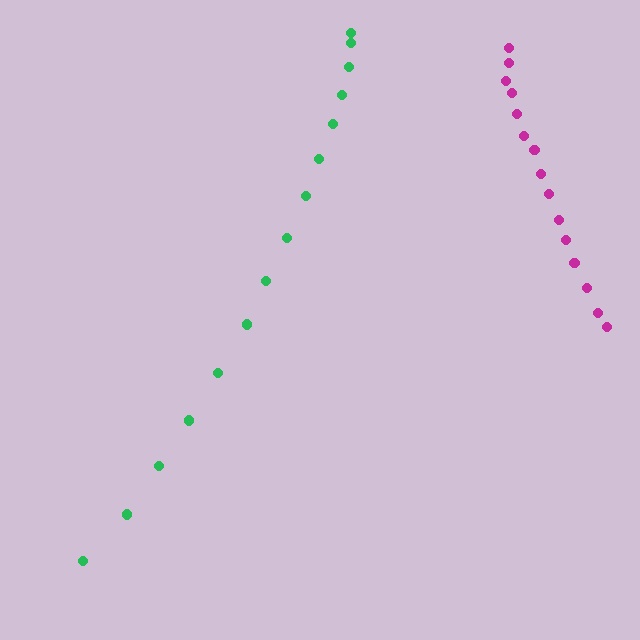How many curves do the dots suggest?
There are 2 distinct paths.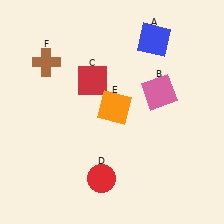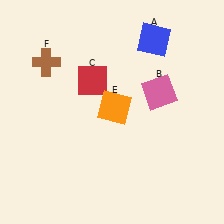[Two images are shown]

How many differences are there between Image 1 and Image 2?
There is 1 difference between the two images.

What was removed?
The red circle (D) was removed in Image 2.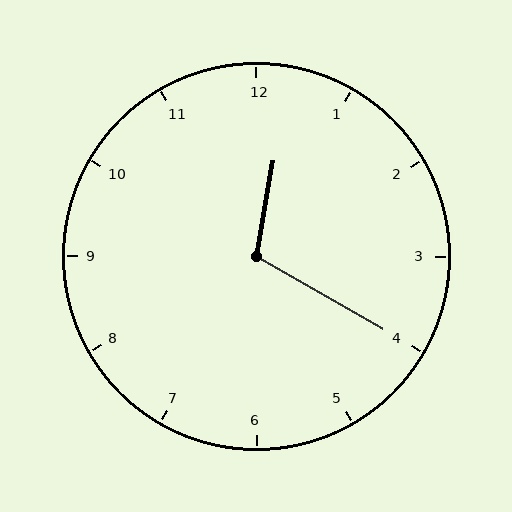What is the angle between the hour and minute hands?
Approximately 110 degrees.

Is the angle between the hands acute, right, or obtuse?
It is obtuse.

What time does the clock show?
12:20.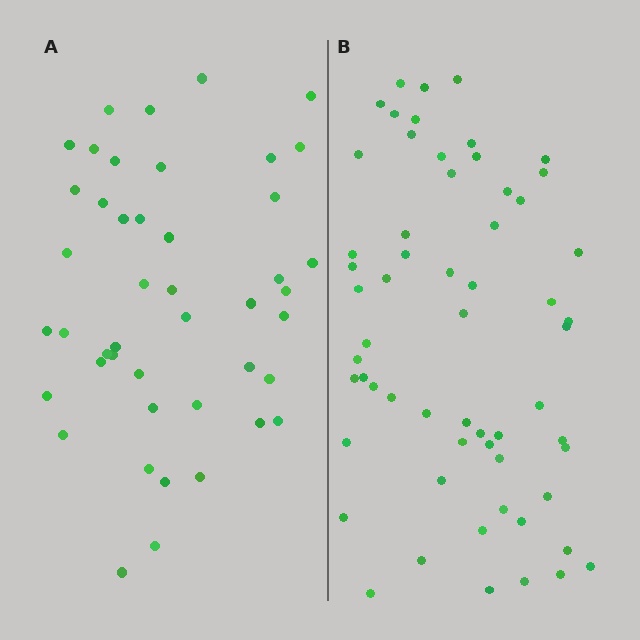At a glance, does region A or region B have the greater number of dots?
Region B (the right region) has more dots.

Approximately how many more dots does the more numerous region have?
Region B has approximately 15 more dots than region A.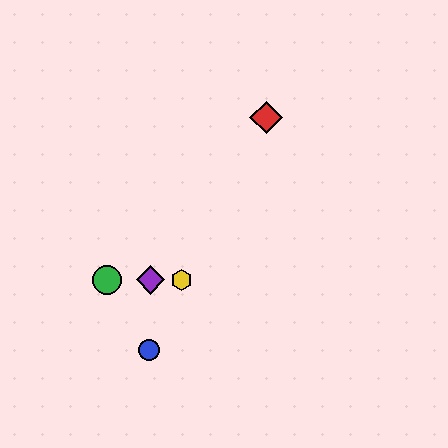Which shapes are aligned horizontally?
The green circle, the yellow hexagon, the purple diamond are aligned horizontally.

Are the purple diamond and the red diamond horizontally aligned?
No, the purple diamond is at y≈280 and the red diamond is at y≈118.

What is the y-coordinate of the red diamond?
The red diamond is at y≈118.